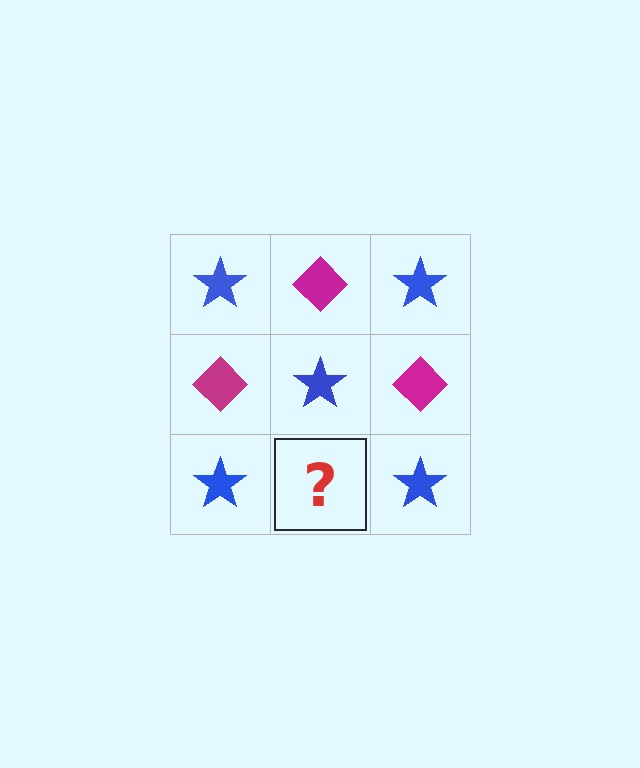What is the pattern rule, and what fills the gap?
The rule is that it alternates blue star and magenta diamond in a checkerboard pattern. The gap should be filled with a magenta diamond.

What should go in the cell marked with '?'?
The missing cell should contain a magenta diamond.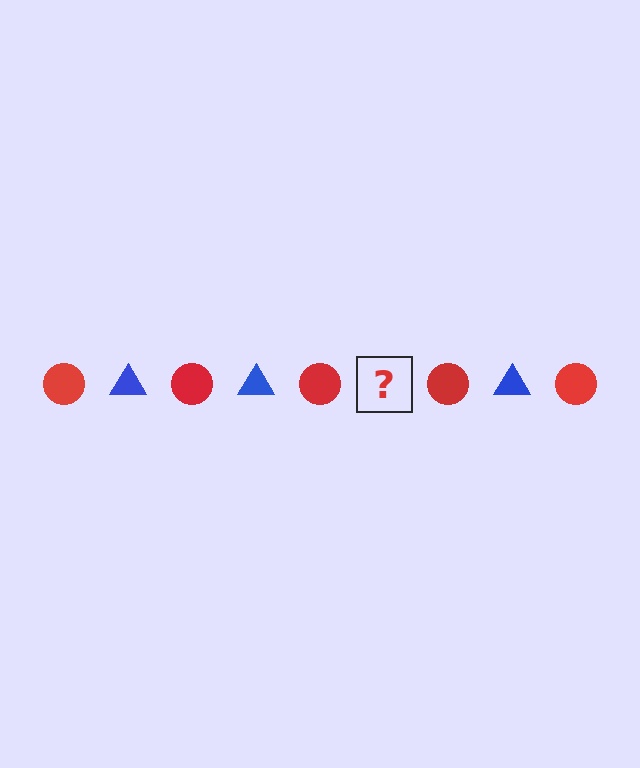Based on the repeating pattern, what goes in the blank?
The blank should be a blue triangle.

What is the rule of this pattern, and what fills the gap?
The rule is that the pattern alternates between red circle and blue triangle. The gap should be filled with a blue triangle.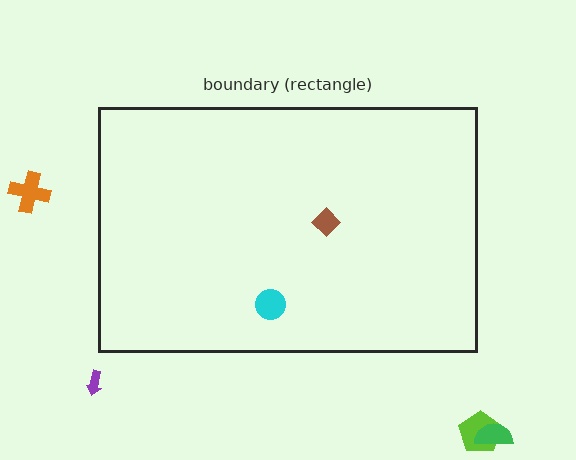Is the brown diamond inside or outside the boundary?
Inside.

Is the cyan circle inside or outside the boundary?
Inside.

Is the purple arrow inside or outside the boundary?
Outside.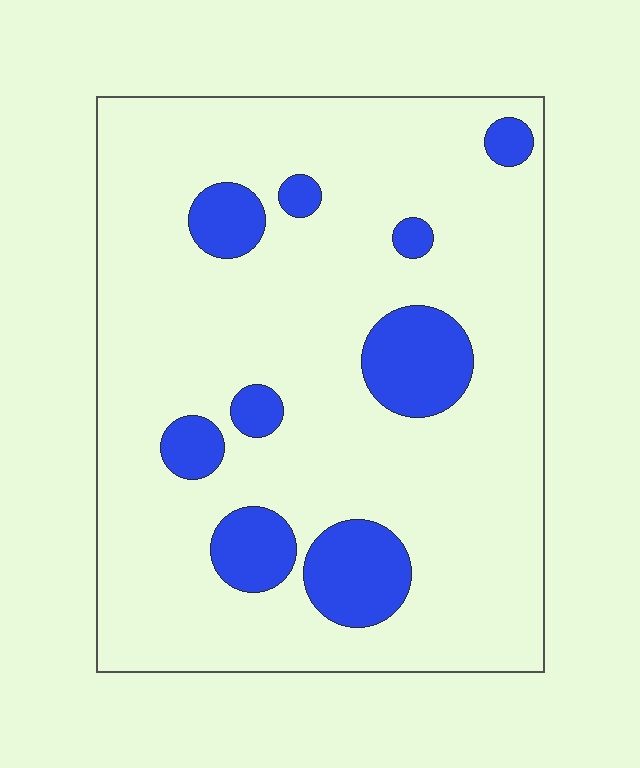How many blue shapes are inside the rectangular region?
9.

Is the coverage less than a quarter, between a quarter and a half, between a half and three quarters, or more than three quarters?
Less than a quarter.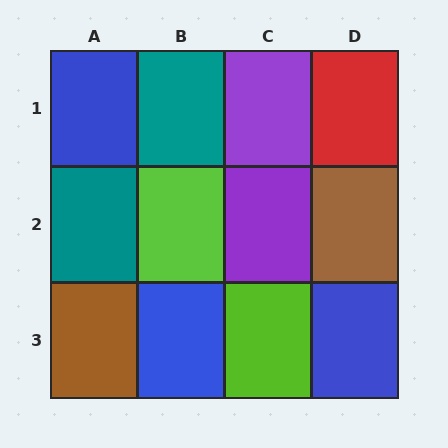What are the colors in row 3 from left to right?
Brown, blue, lime, blue.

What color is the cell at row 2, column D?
Brown.